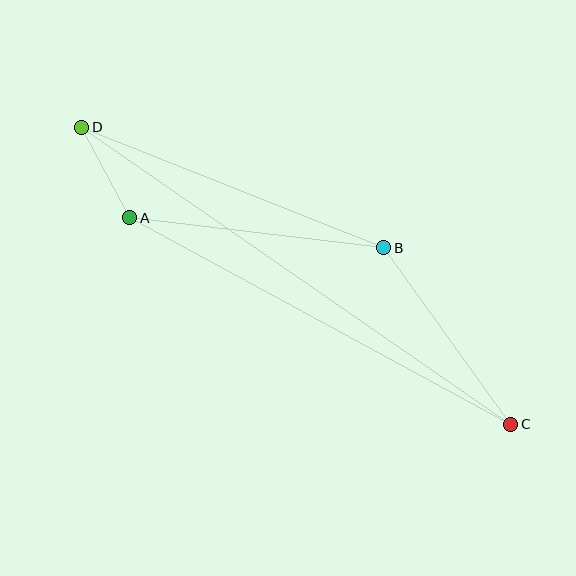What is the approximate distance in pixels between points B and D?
The distance between B and D is approximately 325 pixels.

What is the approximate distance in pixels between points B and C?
The distance between B and C is approximately 217 pixels.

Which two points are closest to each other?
Points A and D are closest to each other.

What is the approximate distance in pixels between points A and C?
The distance between A and C is approximately 433 pixels.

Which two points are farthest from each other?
Points C and D are farthest from each other.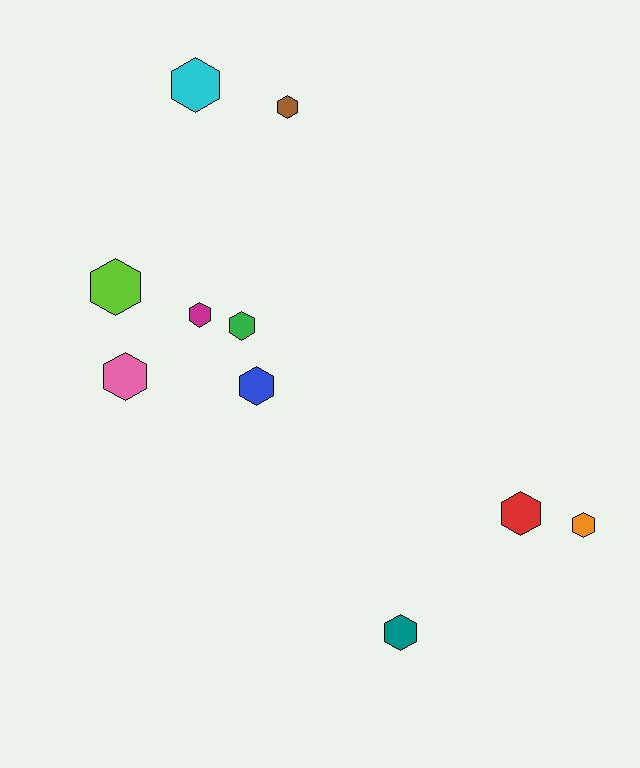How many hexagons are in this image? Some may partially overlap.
There are 10 hexagons.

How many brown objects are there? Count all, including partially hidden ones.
There is 1 brown object.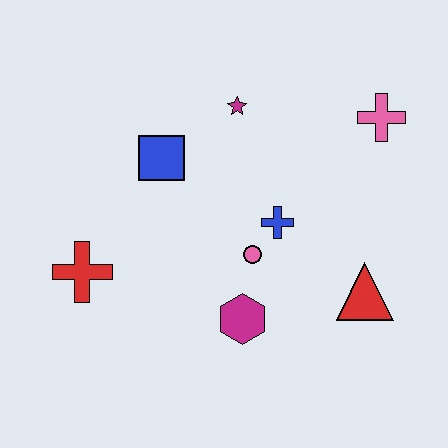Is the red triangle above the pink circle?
No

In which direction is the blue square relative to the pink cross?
The blue square is to the left of the pink cross.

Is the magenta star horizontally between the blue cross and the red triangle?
No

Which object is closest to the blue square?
The magenta star is closest to the blue square.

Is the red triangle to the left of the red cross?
No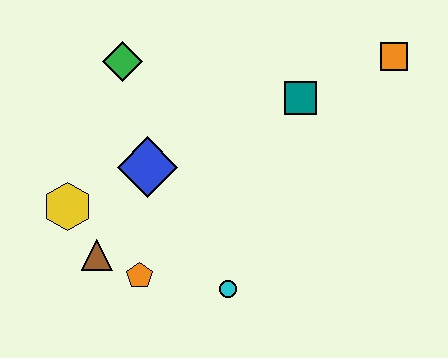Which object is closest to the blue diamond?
The yellow hexagon is closest to the blue diamond.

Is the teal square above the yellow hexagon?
Yes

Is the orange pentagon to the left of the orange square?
Yes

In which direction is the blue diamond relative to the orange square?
The blue diamond is to the left of the orange square.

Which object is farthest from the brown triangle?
The orange square is farthest from the brown triangle.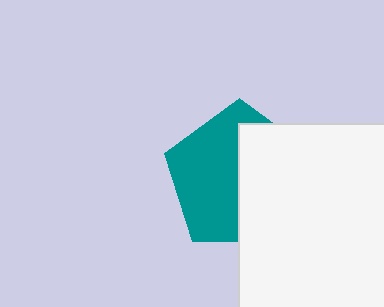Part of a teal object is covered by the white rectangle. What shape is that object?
It is a pentagon.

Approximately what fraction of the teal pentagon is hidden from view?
Roughly 49% of the teal pentagon is hidden behind the white rectangle.